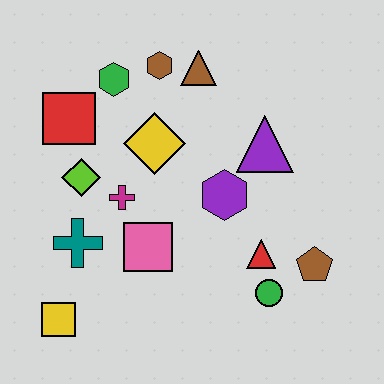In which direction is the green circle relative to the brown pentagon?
The green circle is to the left of the brown pentagon.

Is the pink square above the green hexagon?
No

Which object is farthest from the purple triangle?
The yellow square is farthest from the purple triangle.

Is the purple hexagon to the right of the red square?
Yes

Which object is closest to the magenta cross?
The lime diamond is closest to the magenta cross.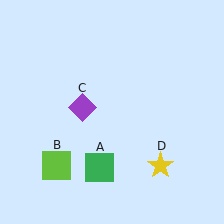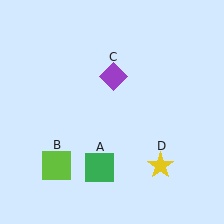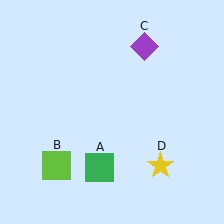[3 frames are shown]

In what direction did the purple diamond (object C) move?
The purple diamond (object C) moved up and to the right.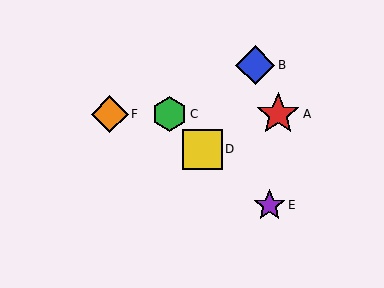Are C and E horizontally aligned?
No, C is at y≈114 and E is at y≈205.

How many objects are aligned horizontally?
3 objects (A, C, F) are aligned horizontally.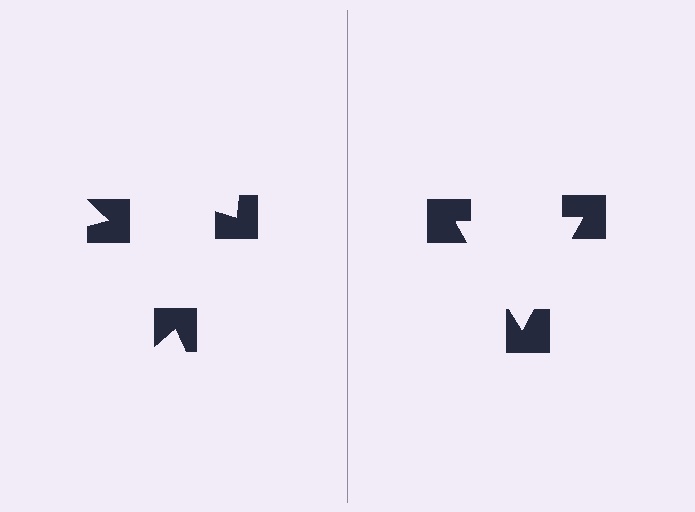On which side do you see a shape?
An illusory triangle appears on the right side. On the left side the wedge cuts are rotated, so no coherent shape forms.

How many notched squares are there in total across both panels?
6 — 3 on each side.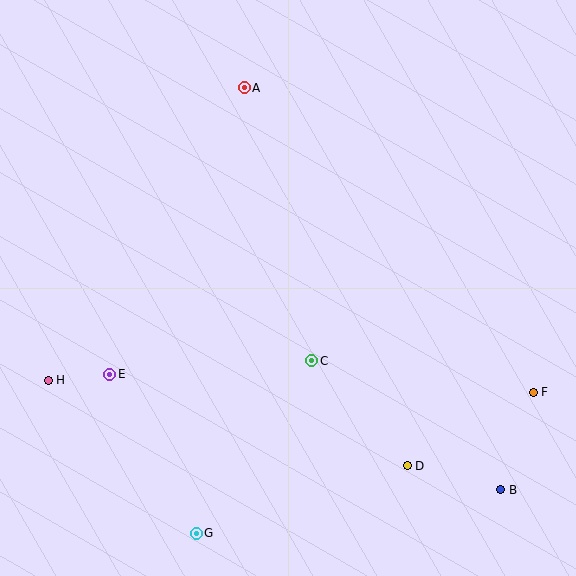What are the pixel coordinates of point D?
Point D is at (407, 466).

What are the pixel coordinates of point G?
Point G is at (196, 533).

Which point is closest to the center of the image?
Point C at (312, 361) is closest to the center.